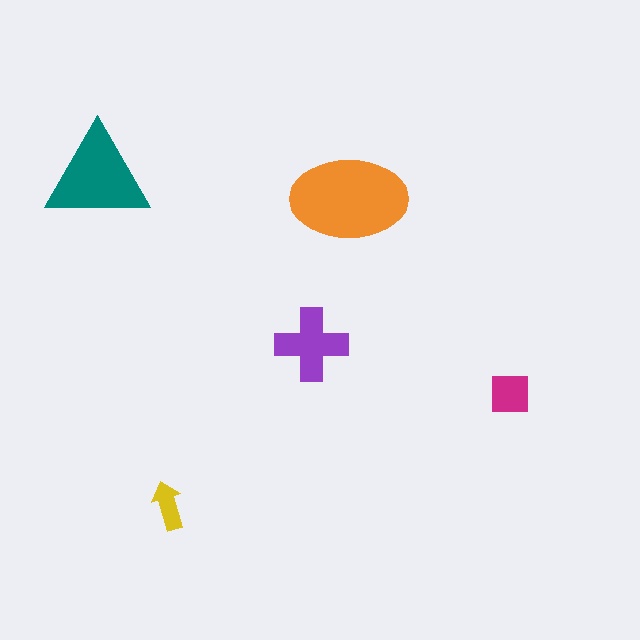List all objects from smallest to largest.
The yellow arrow, the magenta square, the purple cross, the teal triangle, the orange ellipse.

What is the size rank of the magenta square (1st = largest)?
4th.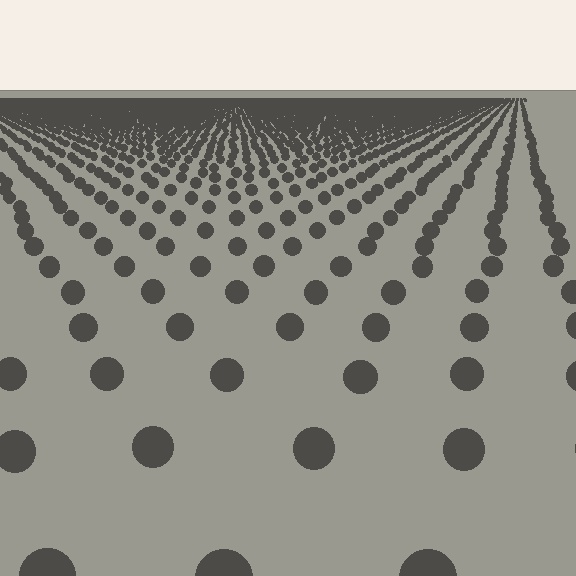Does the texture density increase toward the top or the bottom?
Density increases toward the top.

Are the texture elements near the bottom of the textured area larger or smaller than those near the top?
Larger. Near the bottom, elements are closer to the viewer and appear at a bigger on-screen size.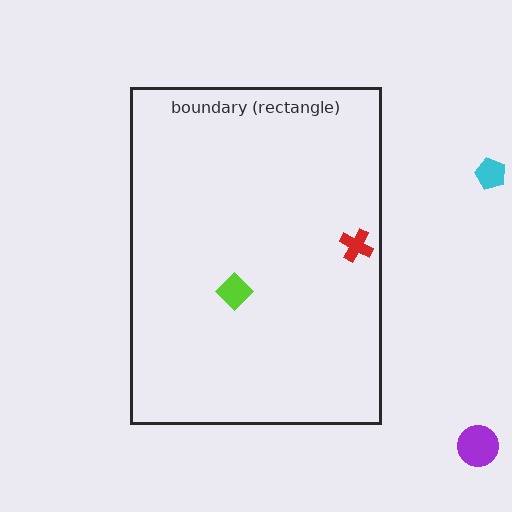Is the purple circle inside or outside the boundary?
Outside.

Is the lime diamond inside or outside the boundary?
Inside.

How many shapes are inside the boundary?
2 inside, 2 outside.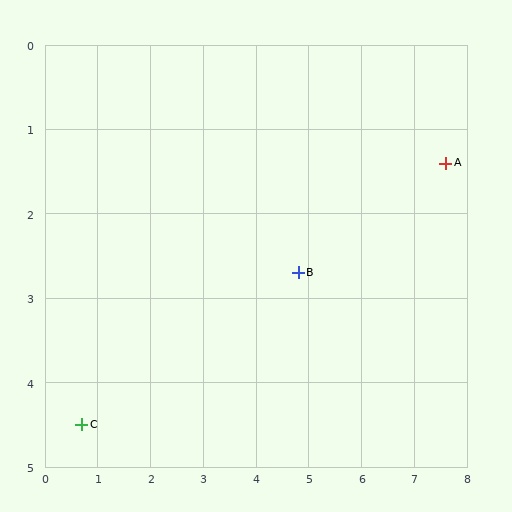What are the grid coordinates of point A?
Point A is at approximately (7.6, 1.4).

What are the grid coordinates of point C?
Point C is at approximately (0.7, 4.5).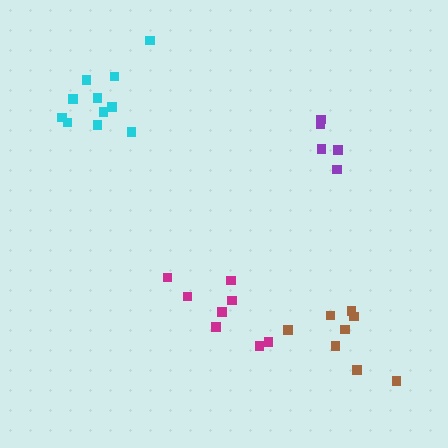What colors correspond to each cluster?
The clusters are colored: purple, cyan, brown, magenta.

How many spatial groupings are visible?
There are 4 spatial groupings.